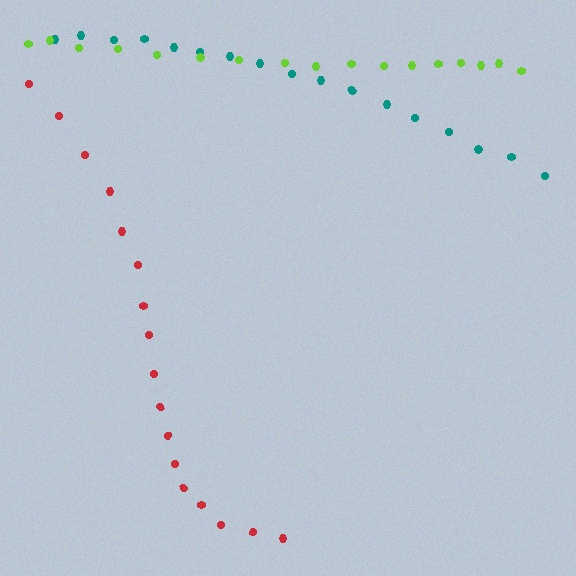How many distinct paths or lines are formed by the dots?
There are 3 distinct paths.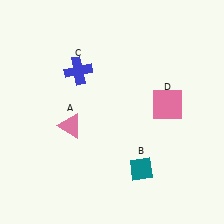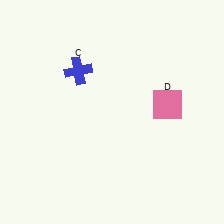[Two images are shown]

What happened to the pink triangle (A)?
The pink triangle (A) was removed in Image 2. It was in the bottom-left area of Image 1.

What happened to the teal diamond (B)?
The teal diamond (B) was removed in Image 2. It was in the bottom-right area of Image 1.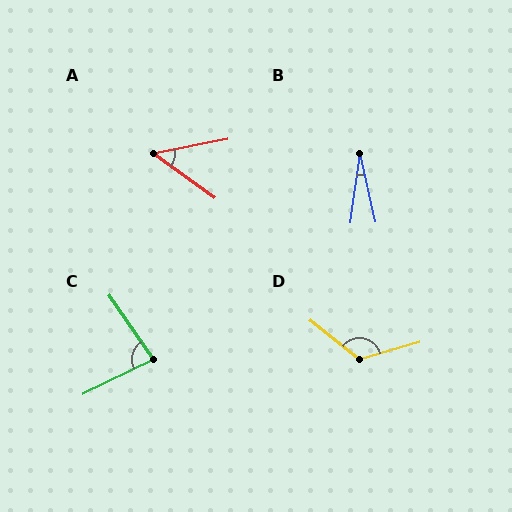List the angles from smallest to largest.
B (20°), A (47°), C (81°), D (125°).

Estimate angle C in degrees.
Approximately 81 degrees.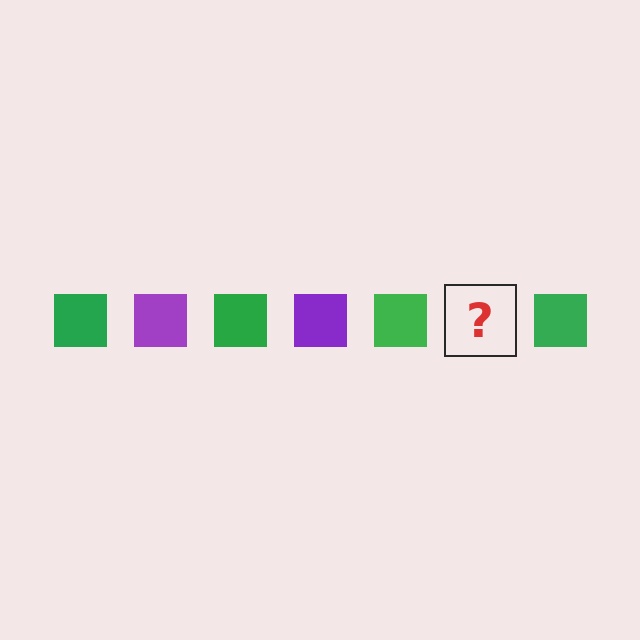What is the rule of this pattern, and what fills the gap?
The rule is that the pattern cycles through green, purple squares. The gap should be filled with a purple square.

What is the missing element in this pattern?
The missing element is a purple square.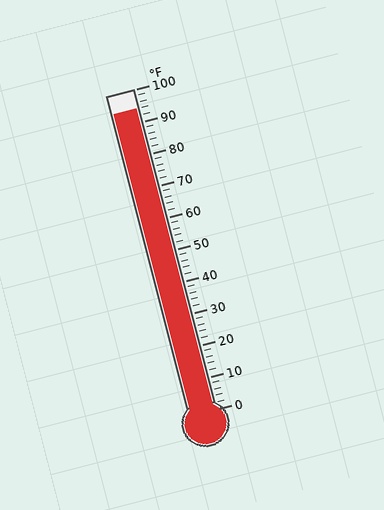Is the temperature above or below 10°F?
The temperature is above 10°F.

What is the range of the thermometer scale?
The thermometer scale ranges from 0°F to 100°F.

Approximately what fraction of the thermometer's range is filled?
The thermometer is filled to approximately 95% of its range.